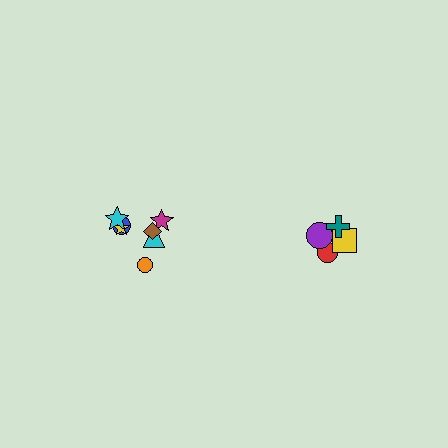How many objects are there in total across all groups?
There are 11 objects.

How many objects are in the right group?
There are 4 objects.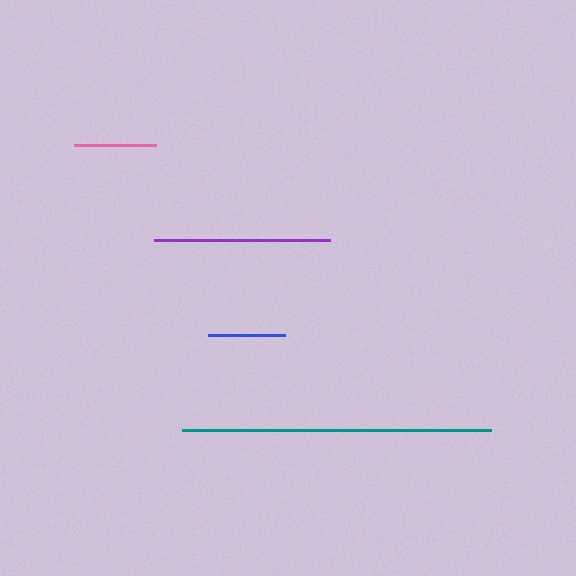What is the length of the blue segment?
The blue segment is approximately 77 pixels long.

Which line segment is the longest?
The teal line is the longest at approximately 309 pixels.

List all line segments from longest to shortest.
From longest to shortest: teal, purple, pink, blue.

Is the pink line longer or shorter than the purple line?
The purple line is longer than the pink line.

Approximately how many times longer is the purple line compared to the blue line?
The purple line is approximately 2.3 times the length of the blue line.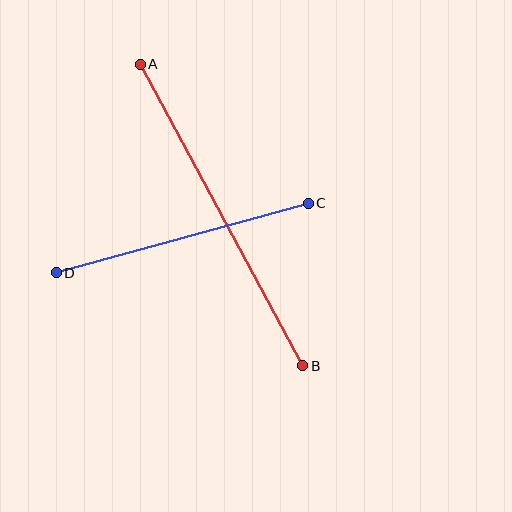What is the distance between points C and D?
The distance is approximately 262 pixels.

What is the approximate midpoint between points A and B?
The midpoint is at approximately (222, 215) pixels.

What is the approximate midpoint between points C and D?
The midpoint is at approximately (182, 238) pixels.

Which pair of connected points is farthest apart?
Points A and B are farthest apart.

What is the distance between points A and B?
The distance is approximately 343 pixels.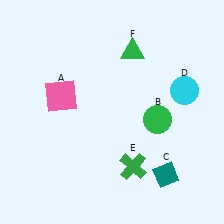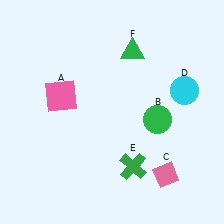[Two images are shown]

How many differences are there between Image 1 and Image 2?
There is 1 difference between the two images.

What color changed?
The diamond (C) changed from teal in Image 1 to pink in Image 2.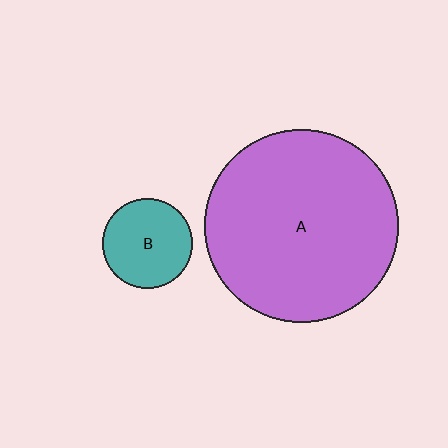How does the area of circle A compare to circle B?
Approximately 4.6 times.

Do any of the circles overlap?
No, none of the circles overlap.